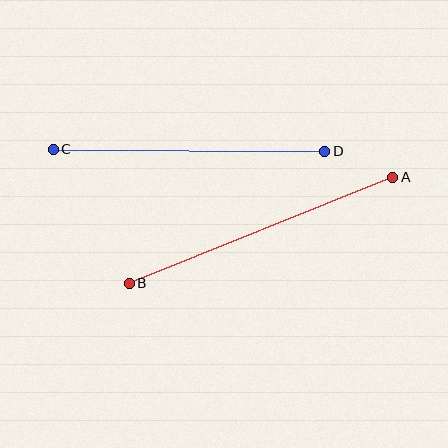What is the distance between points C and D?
The distance is approximately 272 pixels.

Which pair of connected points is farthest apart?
Points A and B are farthest apart.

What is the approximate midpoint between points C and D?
The midpoint is at approximately (189, 150) pixels.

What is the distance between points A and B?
The distance is approximately 284 pixels.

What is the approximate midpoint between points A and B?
The midpoint is at approximately (261, 230) pixels.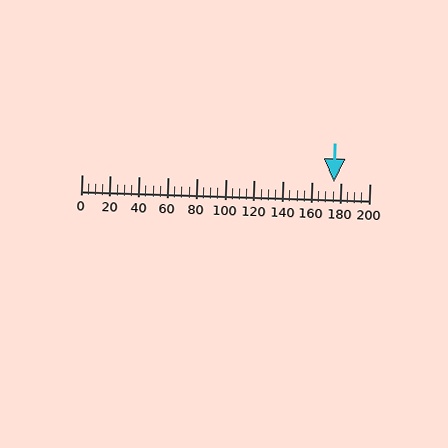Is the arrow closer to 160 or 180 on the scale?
The arrow is closer to 180.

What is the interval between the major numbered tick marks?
The major tick marks are spaced 20 units apart.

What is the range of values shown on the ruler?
The ruler shows values from 0 to 200.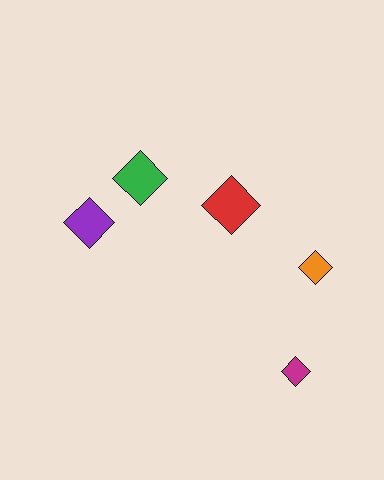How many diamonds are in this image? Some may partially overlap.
There are 5 diamonds.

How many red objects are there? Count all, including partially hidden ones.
There is 1 red object.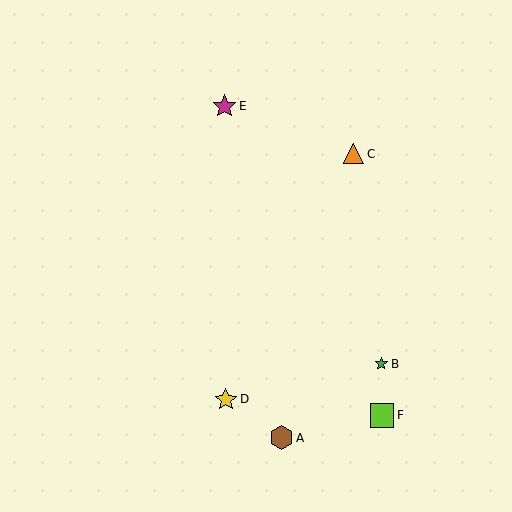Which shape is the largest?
The brown hexagon (labeled A) is the largest.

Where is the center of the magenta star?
The center of the magenta star is at (225, 106).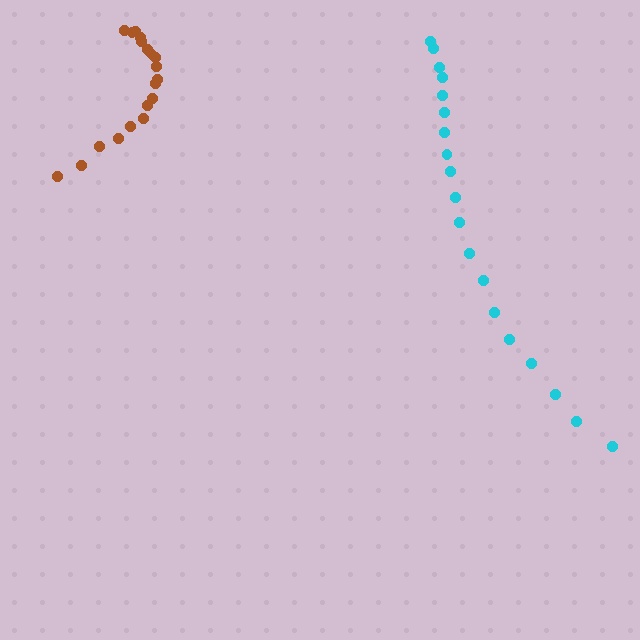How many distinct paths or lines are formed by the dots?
There are 2 distinct paths.